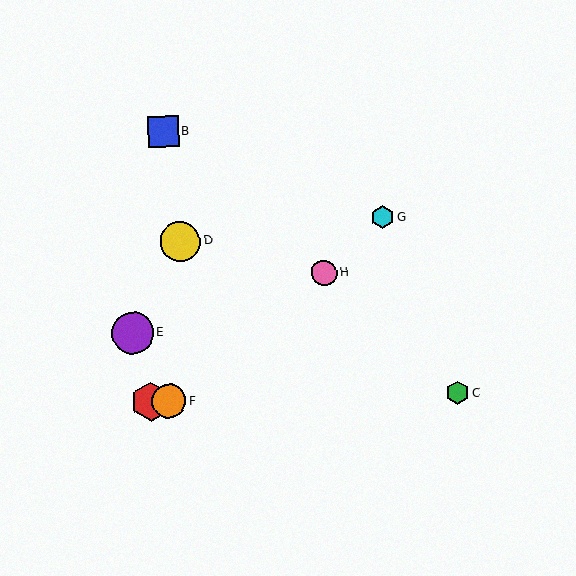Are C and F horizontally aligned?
Yes, both are at y≈393.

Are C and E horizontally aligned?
No, C is at y≈393 and E is at y≈333.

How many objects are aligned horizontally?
3 objects (A, C, F) are aligned horizontally.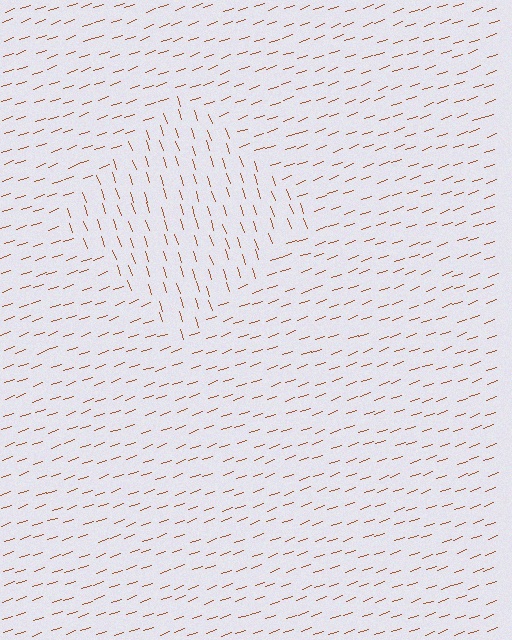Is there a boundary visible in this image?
Yes, there is a texture boundary formed by a change in line orientation.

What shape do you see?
I see a diamond.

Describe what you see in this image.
The image is filled with small brown line segments. A diamond region in the image has lines oriented differently from the surrounding lines, creating a visible texture boundary.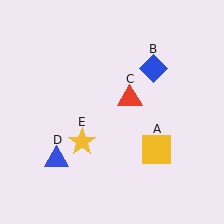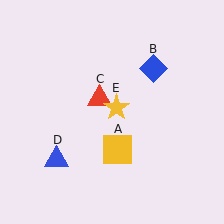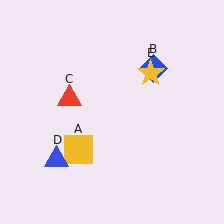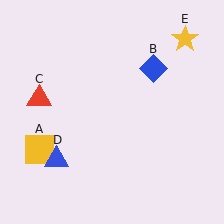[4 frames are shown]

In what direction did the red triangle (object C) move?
The red triangle (object C) moved left.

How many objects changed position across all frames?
3 objects changed position: yellow square (object A), red triangle (object C), yellow star (object E).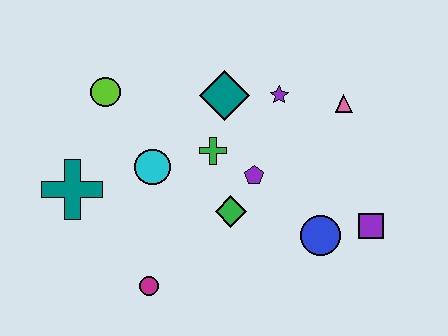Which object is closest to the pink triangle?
The purple star is closest to the pink triangle.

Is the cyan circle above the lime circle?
No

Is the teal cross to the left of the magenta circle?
Yes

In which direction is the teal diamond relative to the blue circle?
The teal diamond is above the blue circle.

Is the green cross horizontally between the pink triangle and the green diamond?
No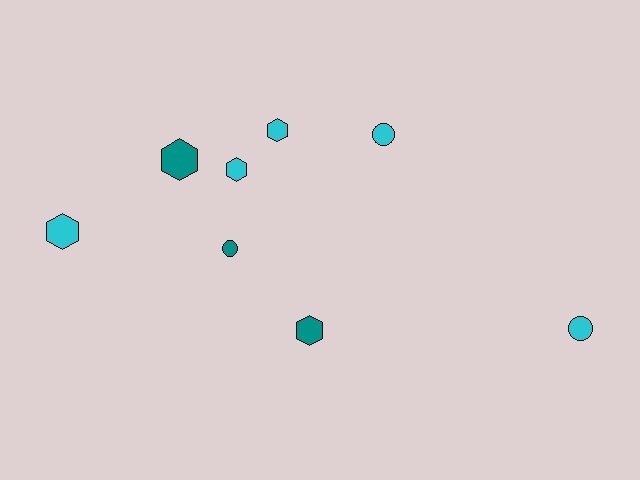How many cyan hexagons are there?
There are 3 cyan hexagons.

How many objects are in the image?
There are 8 objects.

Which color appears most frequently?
Cyan, with 5 objects.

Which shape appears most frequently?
Hexagon, with 5 objects.